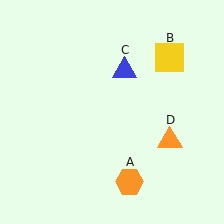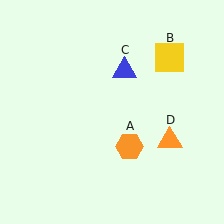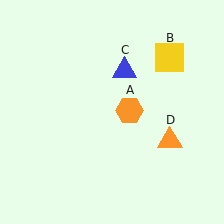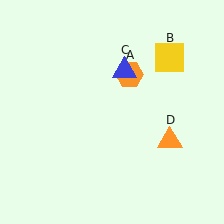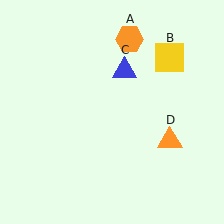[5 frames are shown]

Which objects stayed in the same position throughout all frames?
Yellow square (object B) and blue triangle (object C) and orange triangle (object D) remained stationary.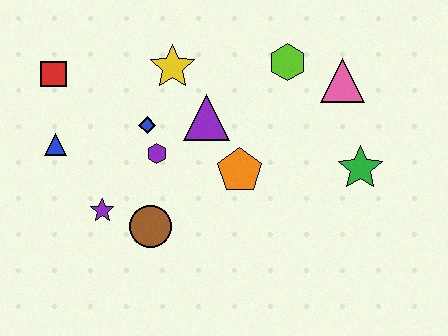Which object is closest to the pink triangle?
The lime hexagon is closest to the pink triangle.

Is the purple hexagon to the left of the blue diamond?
No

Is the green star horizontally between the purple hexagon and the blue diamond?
No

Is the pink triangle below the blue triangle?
No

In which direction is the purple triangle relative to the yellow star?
The purple triangle is below the yellow star.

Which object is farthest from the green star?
The red square is farthest from the green star.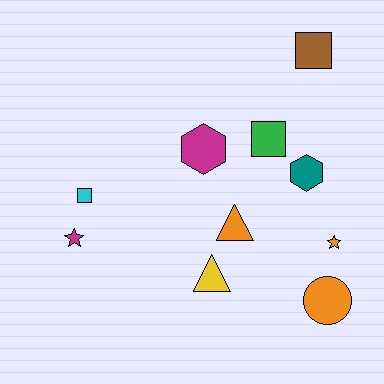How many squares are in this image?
There are 3 squares.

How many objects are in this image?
There are 10 objects.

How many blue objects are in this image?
There are no blue objects.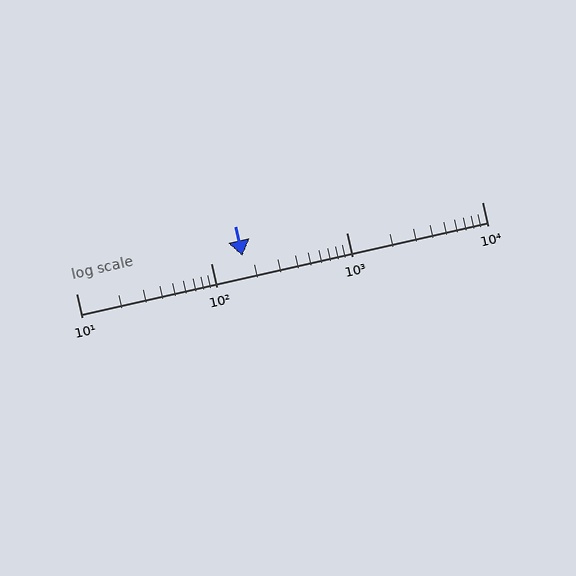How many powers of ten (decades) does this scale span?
The scale spans 3 decades, from 10 to 10000.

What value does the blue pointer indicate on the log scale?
The pointer indicates approximately 170.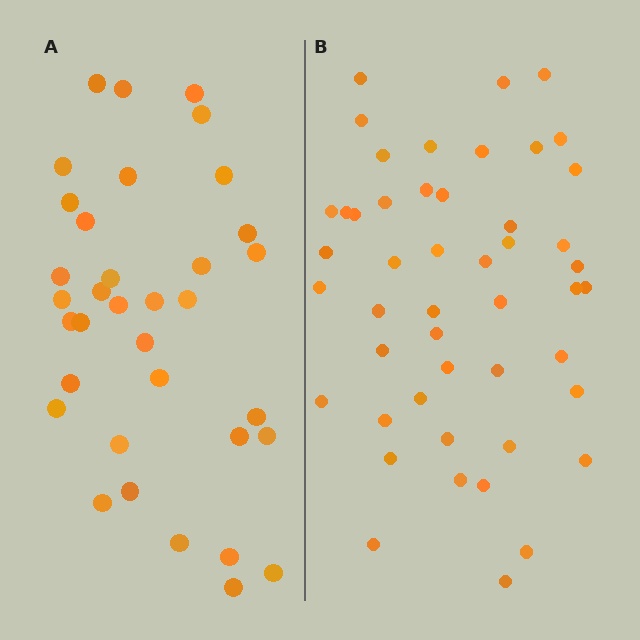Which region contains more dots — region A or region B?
Region B (the right region) has more dots.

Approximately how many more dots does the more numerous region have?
Region B has approximately 15 more dots than region A.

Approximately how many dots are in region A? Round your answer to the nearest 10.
About 40 dots. (The exact count is 35, which rounds to 40.)